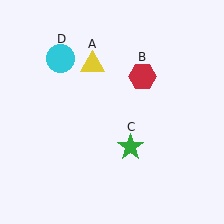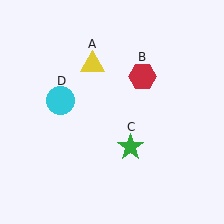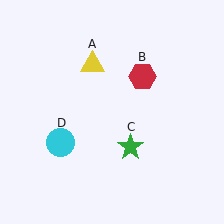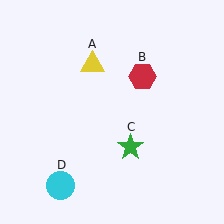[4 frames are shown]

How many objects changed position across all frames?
1 object changed position: cyan circle (object D).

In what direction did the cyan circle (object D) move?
The cyan circle (object D) moved down.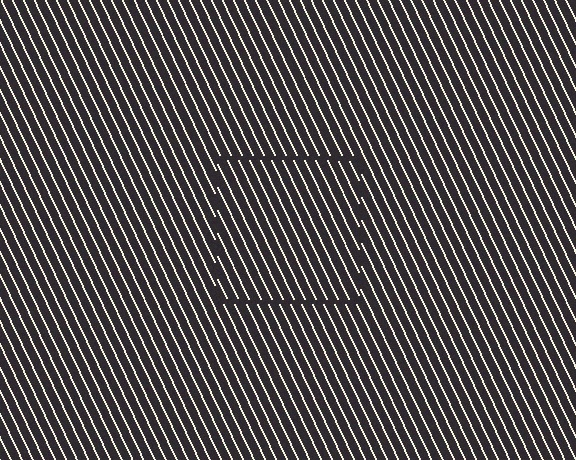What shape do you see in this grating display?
An illusory square. The interior of the shape contains the same grating, shifted by half a period — the contour is defined by the phase discontinuity where line-ends from the inner and outer gratings abut.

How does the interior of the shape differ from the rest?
The interior of the shape contains the same grating, shifted by half a period — the contour is defined by the phase discontinuity where line-ends from the inner and outer gratings abut.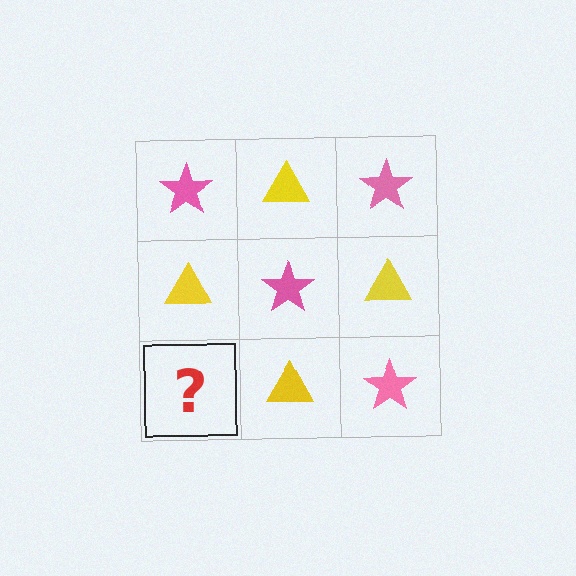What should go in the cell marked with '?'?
The missing cell should contain a pink star.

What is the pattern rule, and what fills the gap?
The rule is that it alternates pink star and yellow triangle in a checkerboard pattern. The gap should be filled with a pink star.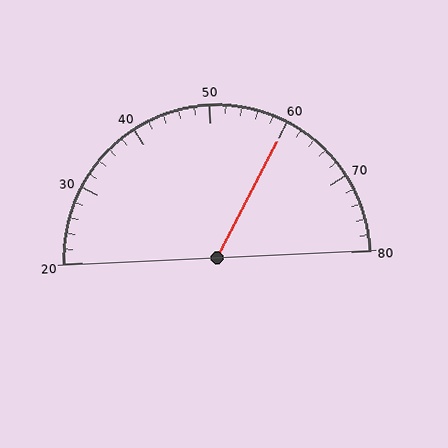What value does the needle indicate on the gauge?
The needle indicates approximately 60.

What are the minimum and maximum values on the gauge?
The gauge ranges from 20 to 80.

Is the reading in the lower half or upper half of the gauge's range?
The reading is in the upper half of the range (20 to 80).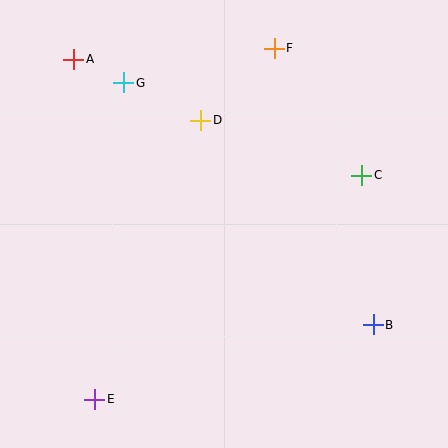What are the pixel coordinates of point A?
Point A is at (74, 59).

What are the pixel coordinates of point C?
Point C is at (362, 175).